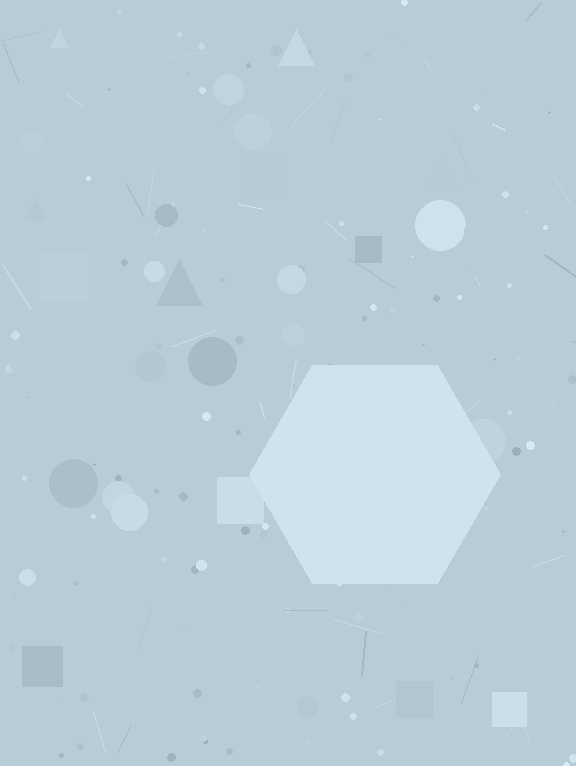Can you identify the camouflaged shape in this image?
The camouflaged shape is a hexagon.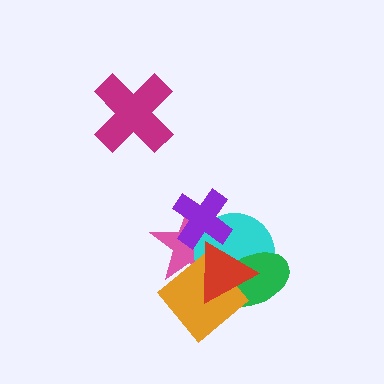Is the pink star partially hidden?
Yes, it is partially covered by another shape.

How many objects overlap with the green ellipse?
3 objects overlap with the green ellipse.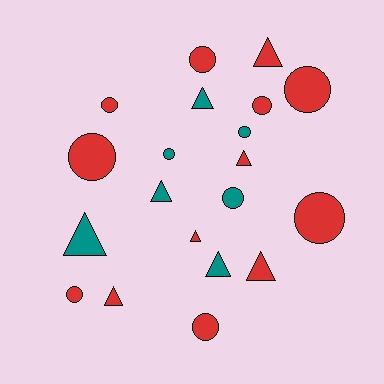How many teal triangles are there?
There are 4 teal triangles.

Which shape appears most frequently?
Circle, with 11 objects.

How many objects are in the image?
There are 20 objects.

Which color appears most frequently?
Red, with 13 objects.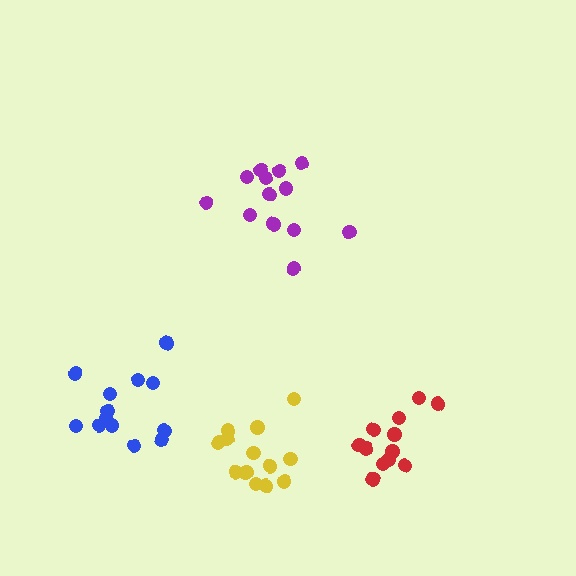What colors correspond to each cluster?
The clusters are colored: yellow, red, purple, blue.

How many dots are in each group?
Group 1: 13 dots, Group 2: 12 dots, Group 3: 13 dots, Group 4: 13 dots (51 total).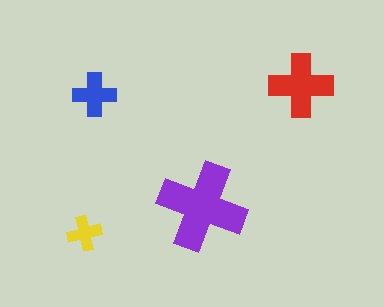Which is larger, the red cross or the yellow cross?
The red one.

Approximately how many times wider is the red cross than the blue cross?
About 1.5 times wider.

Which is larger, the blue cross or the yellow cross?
The blue one.